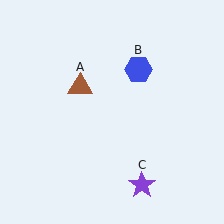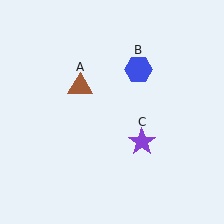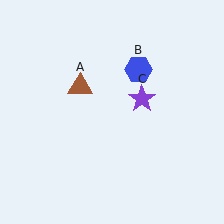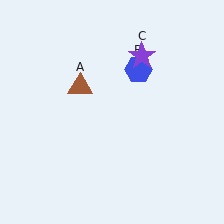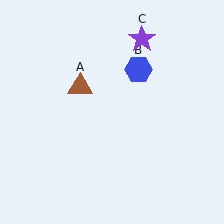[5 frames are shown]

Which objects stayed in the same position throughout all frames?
Brown triangle (object A) and blue hexagon (object B) remained stationary.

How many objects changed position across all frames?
1 object changed position: purple star (object C).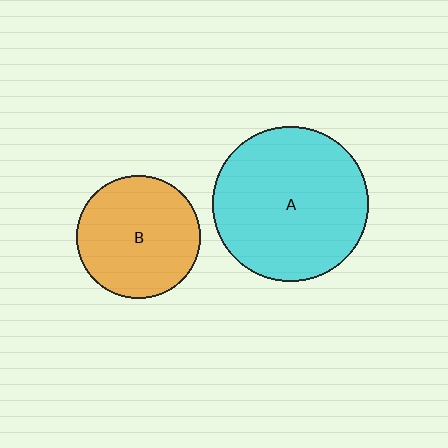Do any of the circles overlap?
No, none of the circles overlap.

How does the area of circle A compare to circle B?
Approximately 1.6 times.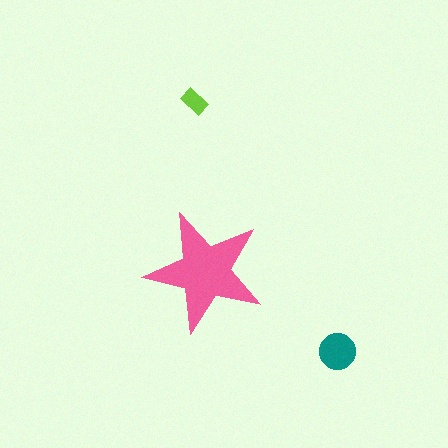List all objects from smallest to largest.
The lime rectangle, the teal circle, the pink star.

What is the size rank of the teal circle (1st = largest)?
2nd.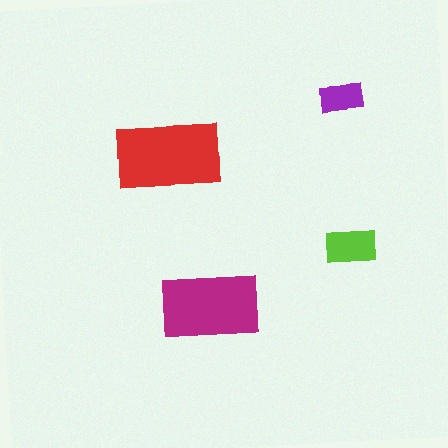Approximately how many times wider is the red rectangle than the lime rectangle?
About 2 times wider.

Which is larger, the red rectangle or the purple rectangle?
The red one.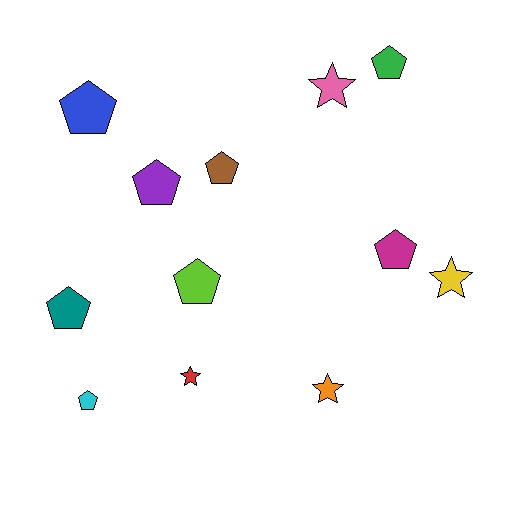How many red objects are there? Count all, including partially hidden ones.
There is 1 red object.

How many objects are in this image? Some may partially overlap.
There are 12 objects.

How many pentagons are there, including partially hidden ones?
There are 8 pentagons.